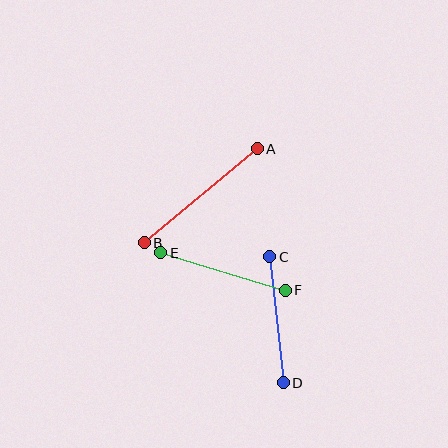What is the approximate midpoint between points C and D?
The midpoint is at approximately (277, 320) pixels.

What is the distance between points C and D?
The distance is approximately 127 pixels.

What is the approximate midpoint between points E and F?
The midpoint is at approximately (223, 271) pixels.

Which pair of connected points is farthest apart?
Points A and B are farthest apart.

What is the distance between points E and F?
The distance is approximately 130 pixels.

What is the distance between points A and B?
The distance is approximately 147 pixels.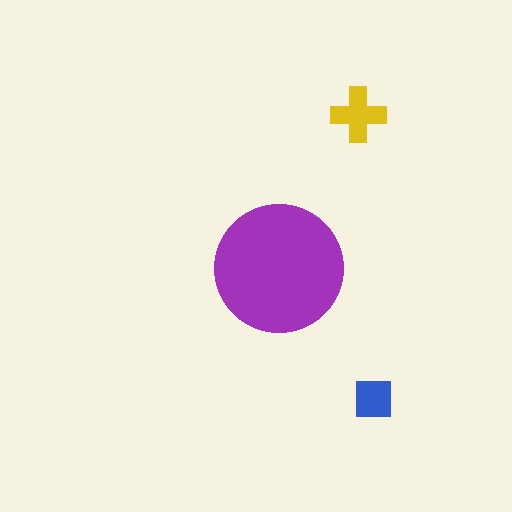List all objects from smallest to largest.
The blue square, the yellow cross, the purple circle.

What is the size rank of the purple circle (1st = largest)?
1st.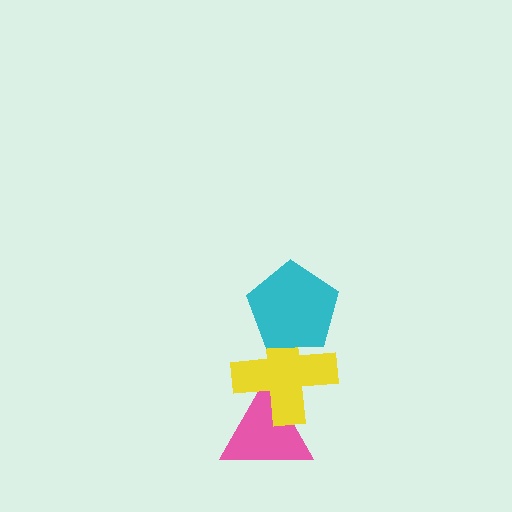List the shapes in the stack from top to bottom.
From top to bottom: the cyan pentagon, the yellow cross, the pink triangle.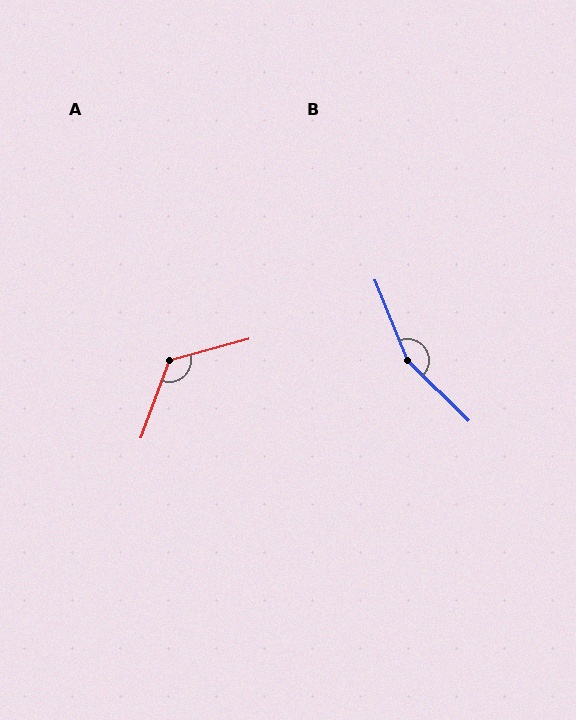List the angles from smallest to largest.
A (126°), B (157°).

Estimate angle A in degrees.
Approximately 126 degrees.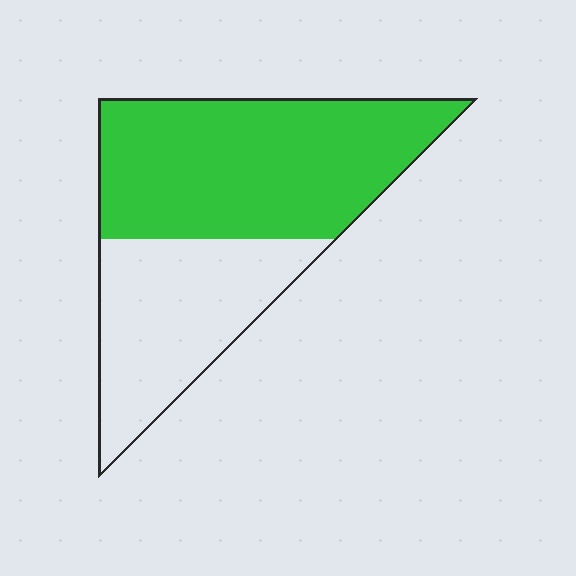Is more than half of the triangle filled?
Yes.